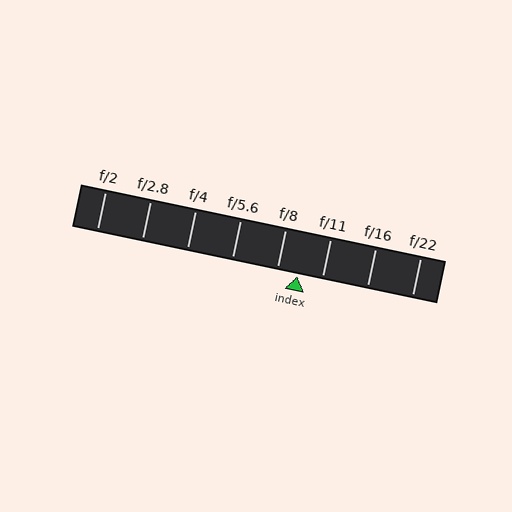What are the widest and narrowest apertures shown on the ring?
The widest aperture shown is f/2 and the narrowest is f/22.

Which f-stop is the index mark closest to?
The index mark is closest to f/8.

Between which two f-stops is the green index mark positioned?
The index mark is between f/8 and f/11.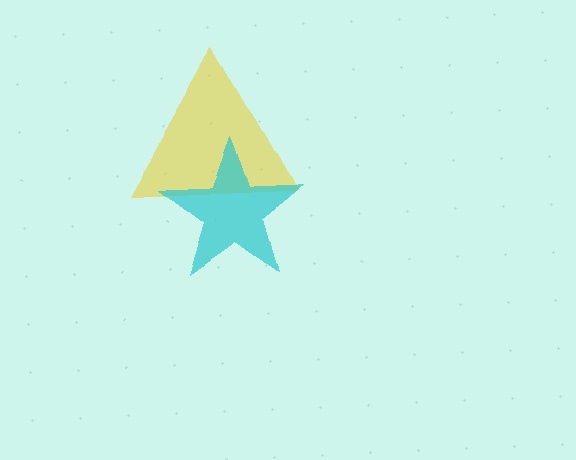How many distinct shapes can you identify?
There are 2 distinct shapes: a yellow triangle, a cyan star.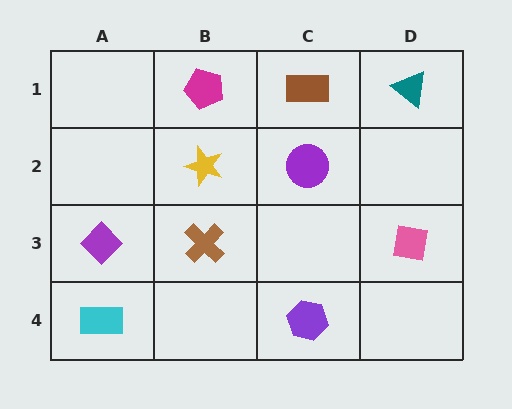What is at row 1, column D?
A teal triangle.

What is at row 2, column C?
A purple circle.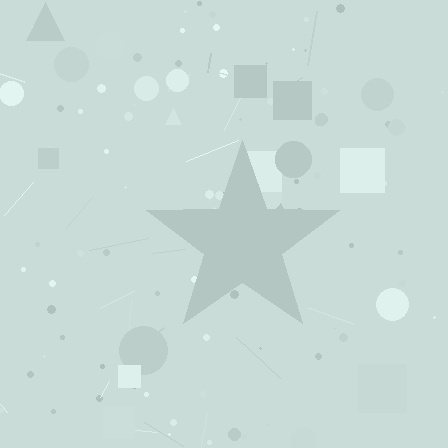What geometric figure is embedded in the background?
A star is embedded in the background.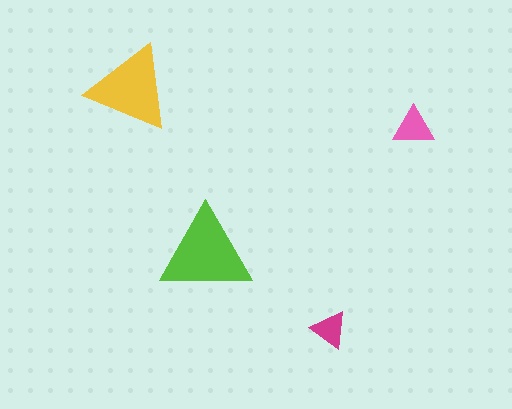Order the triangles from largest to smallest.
the lime one, the yellow one, the pink one, the magenta one.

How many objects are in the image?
There are 4 objects in the image.